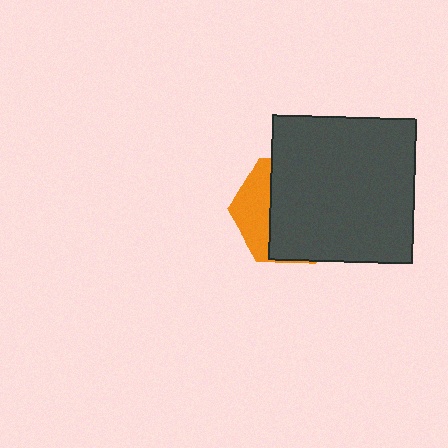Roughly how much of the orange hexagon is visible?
A small part of it is visible (roughly 32%).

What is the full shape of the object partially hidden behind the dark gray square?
The partially hidden object is an orange hexagon.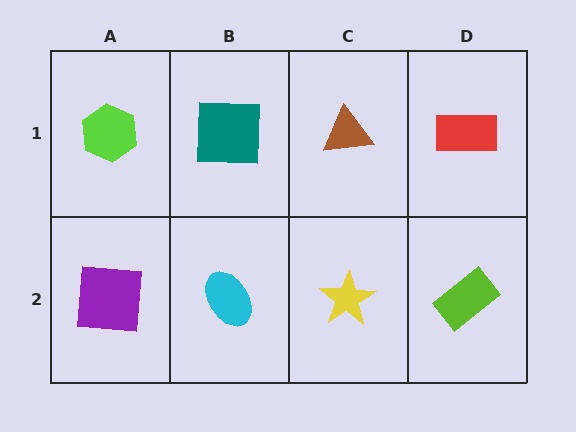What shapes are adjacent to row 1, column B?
A cyan ellipse (row 2, column B), a lime hexagon (row 1, column A), a brown triangle (row 1, column C).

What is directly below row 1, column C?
A yellow star.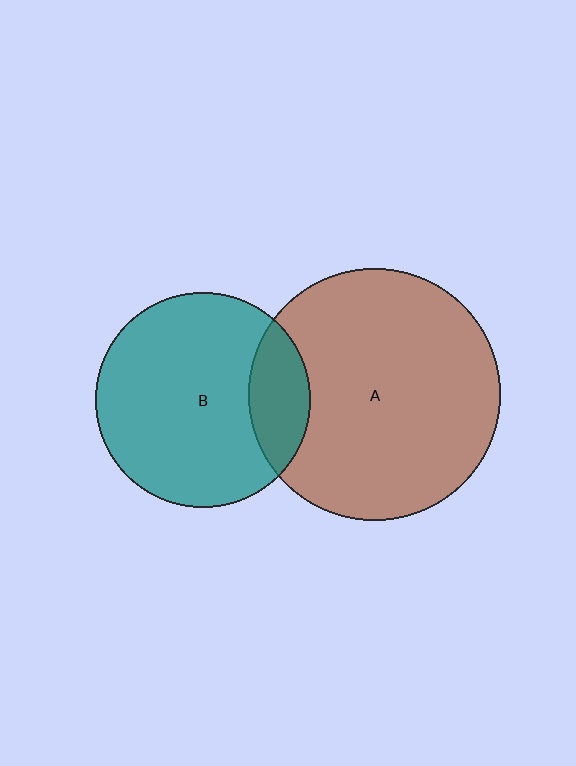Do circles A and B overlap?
Yes.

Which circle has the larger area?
Circle A (brown).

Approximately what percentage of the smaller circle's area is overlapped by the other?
Approximately 20%.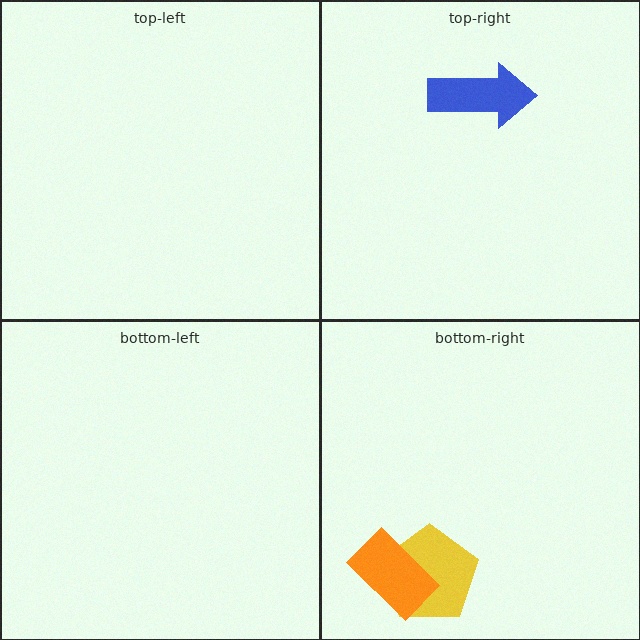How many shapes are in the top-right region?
1.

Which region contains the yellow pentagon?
The bottom-right region.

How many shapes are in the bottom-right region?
2.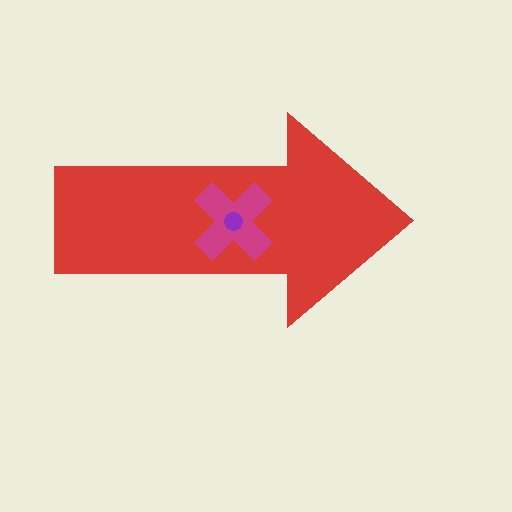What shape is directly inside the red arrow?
The magenta cross.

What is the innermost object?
The purple circle.